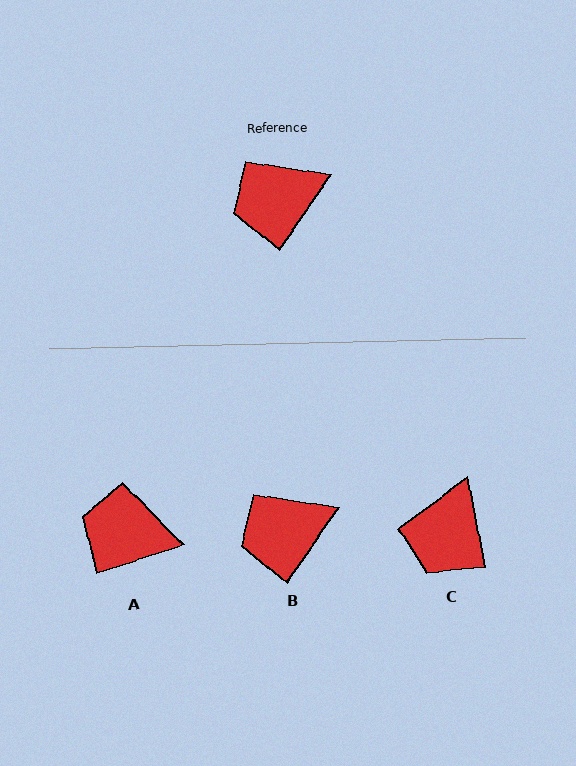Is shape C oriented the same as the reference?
No, it is off by about 46 degrees.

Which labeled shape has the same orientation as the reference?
B.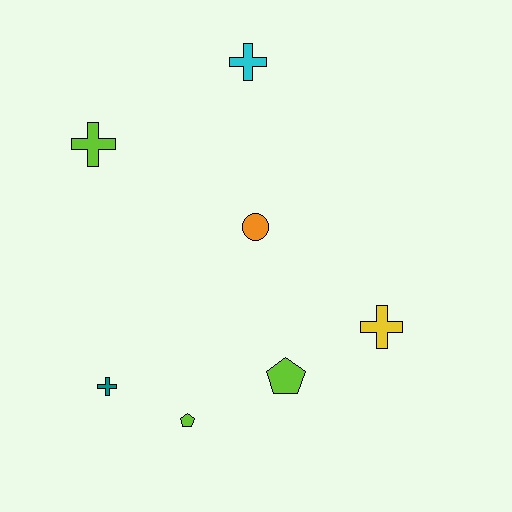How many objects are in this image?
There are 7 objects.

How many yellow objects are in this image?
There is 1 yellow object.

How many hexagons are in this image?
There are no hexagons.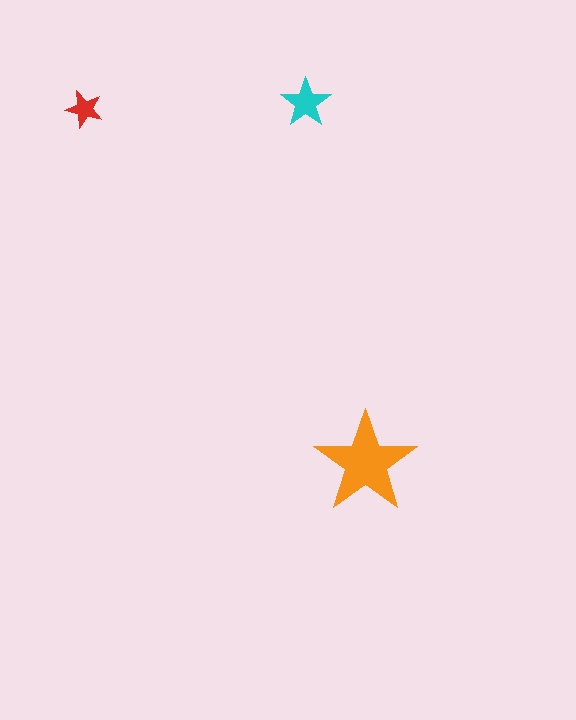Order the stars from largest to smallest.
the orange one, the cyan one, the red one.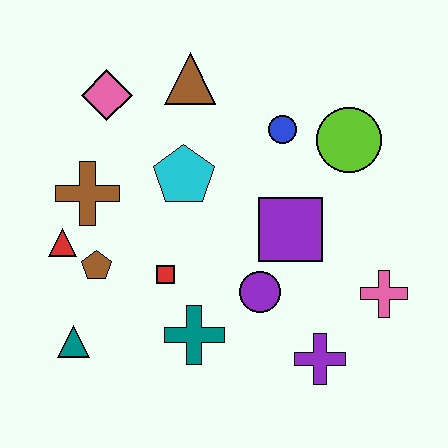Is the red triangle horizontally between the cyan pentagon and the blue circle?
No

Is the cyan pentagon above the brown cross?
Yes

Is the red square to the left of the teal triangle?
No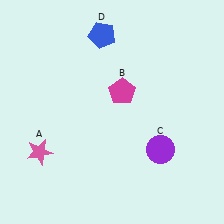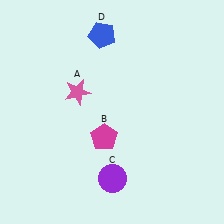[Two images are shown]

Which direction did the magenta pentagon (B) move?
The magenta pentagon (B) moved down.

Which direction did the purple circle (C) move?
The purple circle (C) moved left.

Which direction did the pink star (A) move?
The pink star (A) moved up.